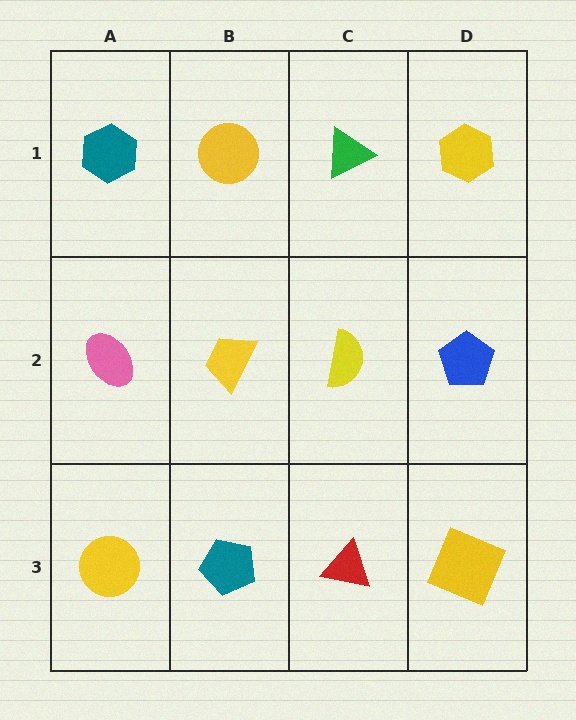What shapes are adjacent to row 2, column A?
A teal hexagon (row 1, column A), a yellow circle (row 3, column A), a yellow trapezoid (row 2, column B).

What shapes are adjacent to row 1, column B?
A yellow trapezoid (row 2, column B), a teal hexagon (row 1, column A), a green triangle (row 1, column C).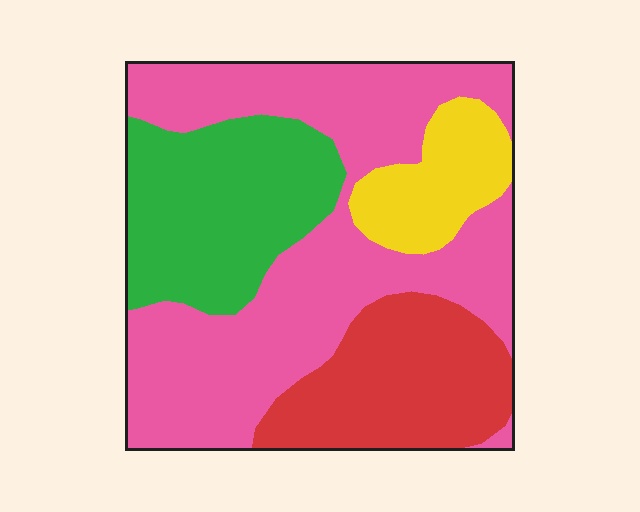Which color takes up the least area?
Yellow, at roughly 10%.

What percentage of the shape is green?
Green takes up less than a quarter of the shape.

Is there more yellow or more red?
Red.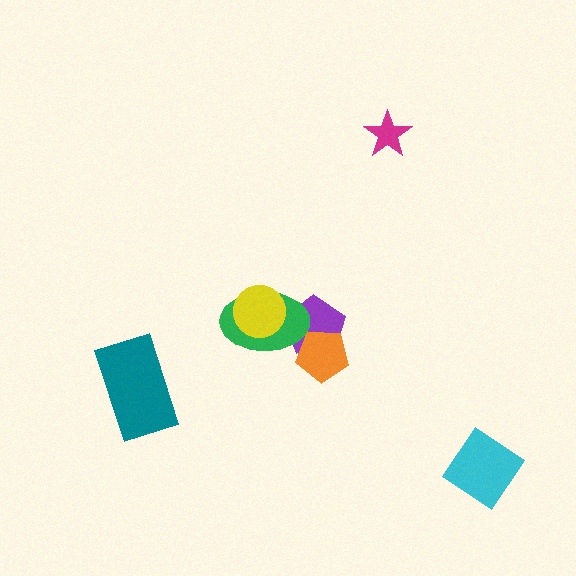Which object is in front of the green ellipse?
The yellow circle is in front of the green ellipse.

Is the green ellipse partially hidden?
Yes, it is partially covered by another shape.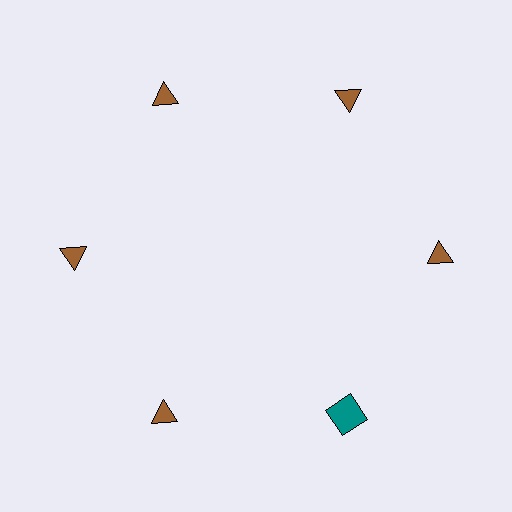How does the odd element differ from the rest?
It differs in both color (teal instead of brown) and shape (square instead of triangle).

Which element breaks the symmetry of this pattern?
The teal square at roughly the 5 o'clock position breaks the symmetry. All other shapes are brown triangles.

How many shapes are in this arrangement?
There are 6 shapes arranged in a ring pattern.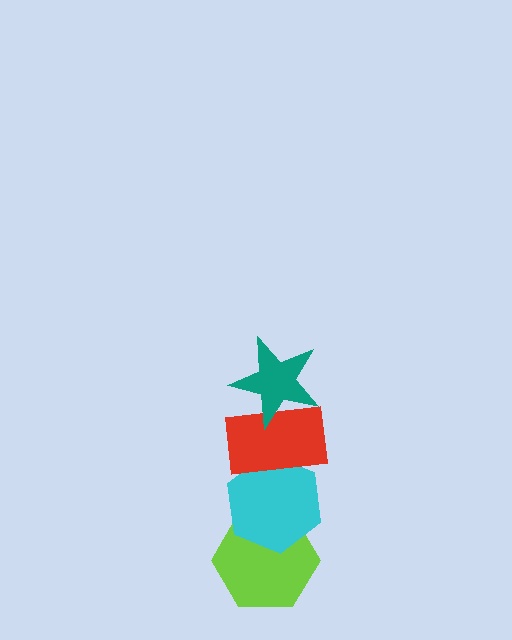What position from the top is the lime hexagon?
The lime hexagon is 4th from the top.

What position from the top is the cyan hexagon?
The cyan hexagon is 3rd from the top.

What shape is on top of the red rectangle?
The teal star is on top of the red rectangle.